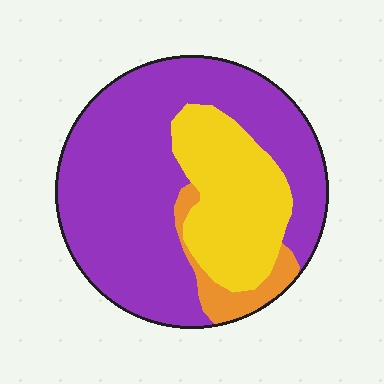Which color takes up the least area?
Orange, at roughly 5%.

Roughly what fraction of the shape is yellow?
Yellow covers 26% of the shape.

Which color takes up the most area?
Purple, at roughly 65%.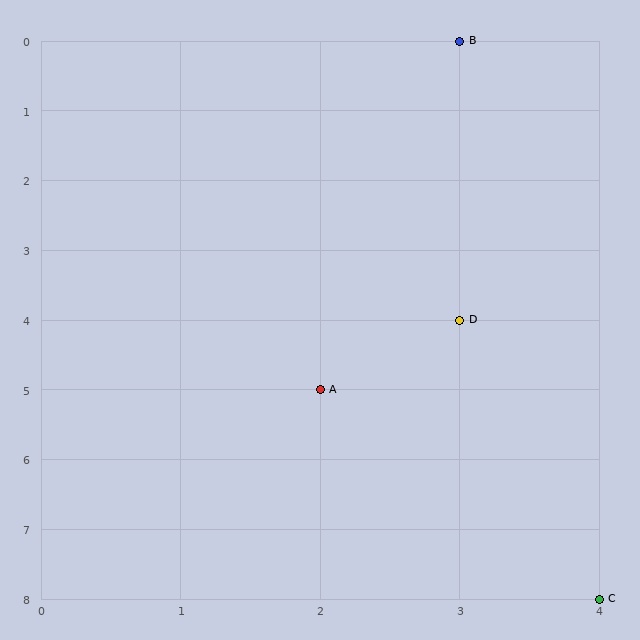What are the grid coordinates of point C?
Point C is at grid coordinates (4, 8).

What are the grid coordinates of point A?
Point A is at grid coordinates (2, 5).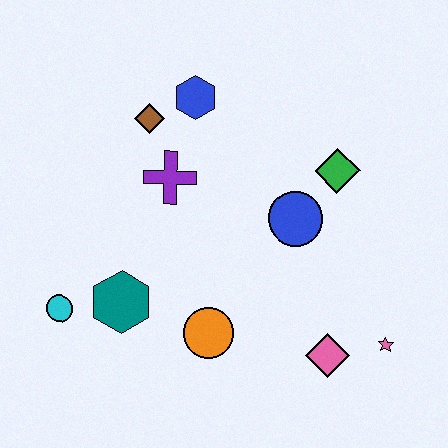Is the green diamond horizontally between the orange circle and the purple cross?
No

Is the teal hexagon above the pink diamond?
Yes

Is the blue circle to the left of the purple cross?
No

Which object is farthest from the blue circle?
The cyan circle is farthest from the blue circle.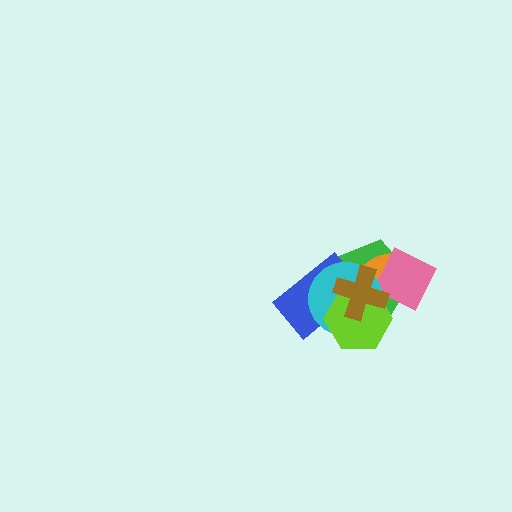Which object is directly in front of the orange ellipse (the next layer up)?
The pink diamond is directly in front of the orange ellipse.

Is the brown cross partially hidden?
No, no other shape covers it.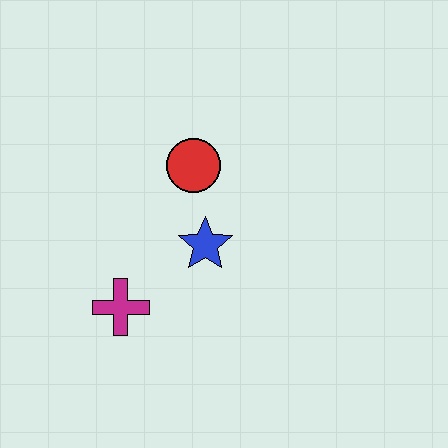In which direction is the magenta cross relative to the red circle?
The magenta cross is below the red circle.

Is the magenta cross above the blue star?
No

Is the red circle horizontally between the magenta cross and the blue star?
Yes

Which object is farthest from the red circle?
The magenta cross is farthest from the red circle.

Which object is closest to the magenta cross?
The blue star is closest to the magenta cross.